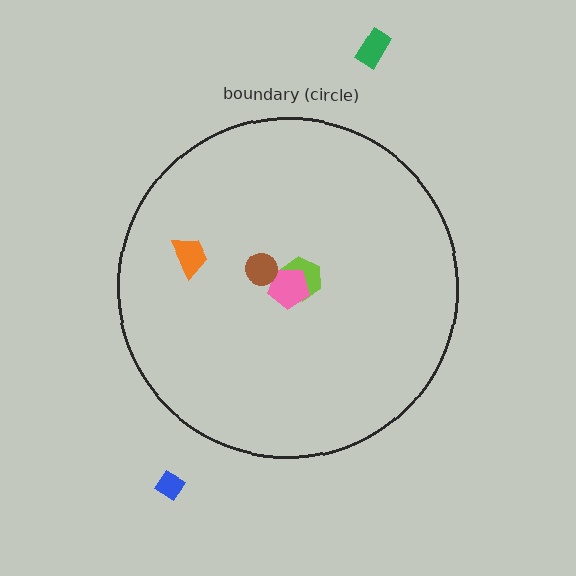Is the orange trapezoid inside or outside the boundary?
Inside.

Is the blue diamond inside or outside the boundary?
Outside.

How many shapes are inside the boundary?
4 inside, 2 outside.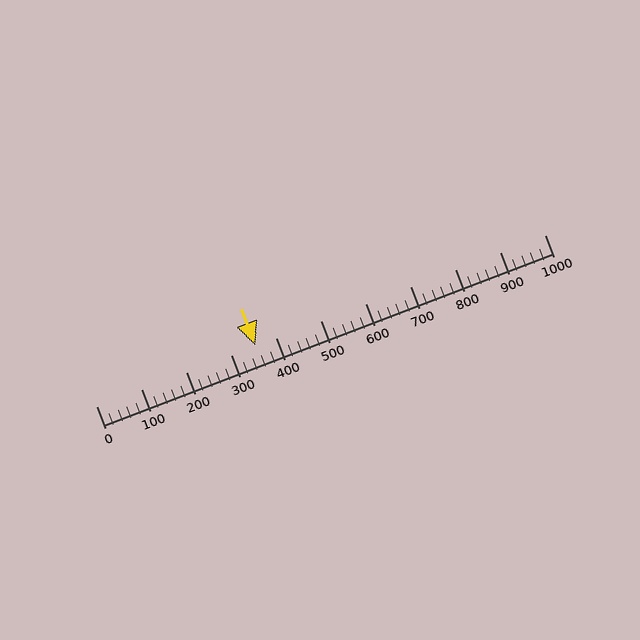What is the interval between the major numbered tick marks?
The major tick marks are spaced 100 units apart.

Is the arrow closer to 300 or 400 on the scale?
The arrow is closer to 400.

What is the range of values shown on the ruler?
The ruler shows values from 0 to 1000.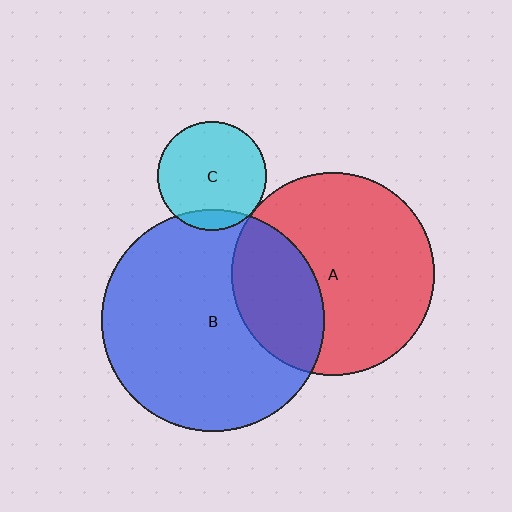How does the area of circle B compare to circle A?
Approximately 1.2 times.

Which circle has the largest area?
Circle B (blue).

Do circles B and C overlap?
Yes.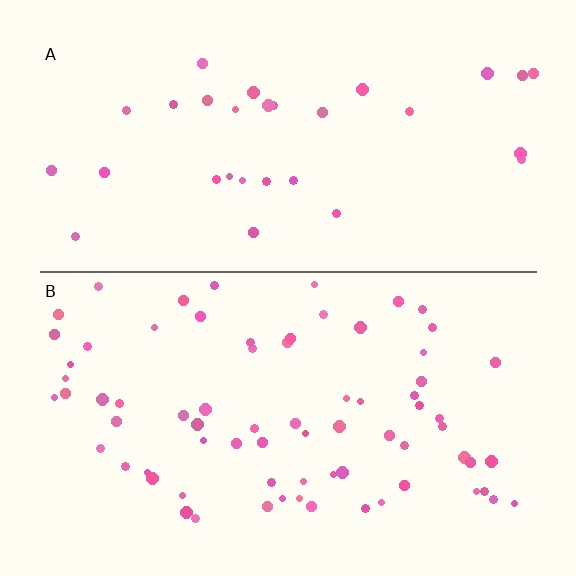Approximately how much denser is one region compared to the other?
Approximately 2.4× — region B over region A.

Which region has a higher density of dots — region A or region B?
B (the bottom).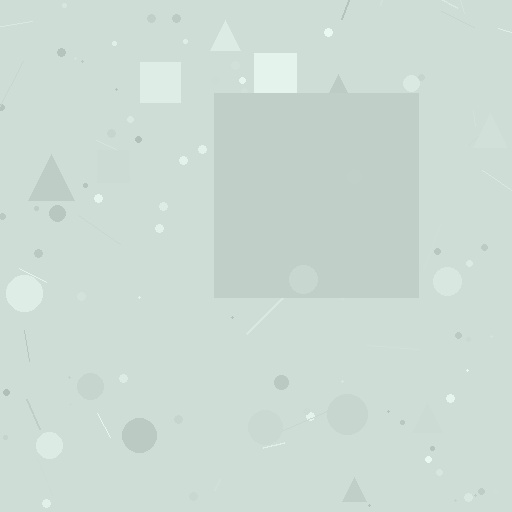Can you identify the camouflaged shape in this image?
The camouflaged shape is a square.